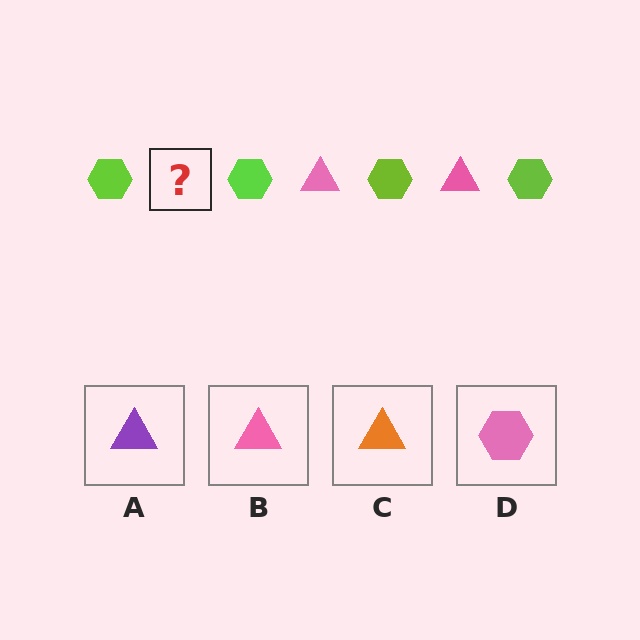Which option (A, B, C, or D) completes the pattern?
B.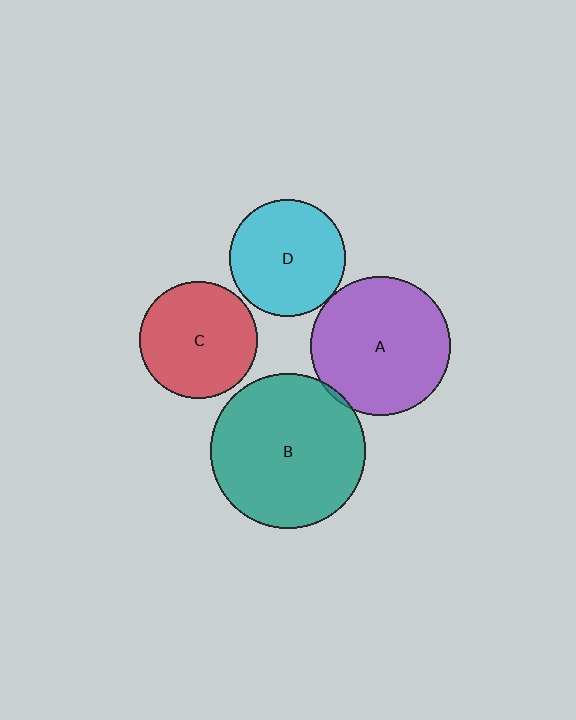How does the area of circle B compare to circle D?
Approximately 1.8 times.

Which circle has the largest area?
Circle B (teal).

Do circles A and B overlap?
Yes.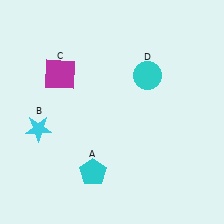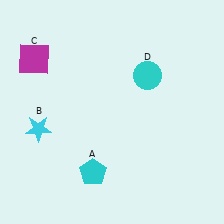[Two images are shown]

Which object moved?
The magenta square (C) moved left.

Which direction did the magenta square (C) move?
The magenta square (C) moved left.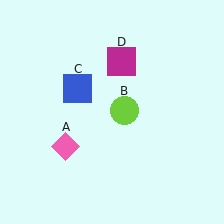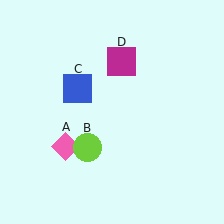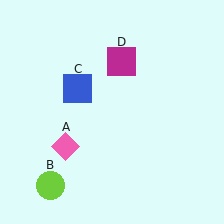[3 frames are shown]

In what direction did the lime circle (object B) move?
The lime circle (object B) moved down and to the left.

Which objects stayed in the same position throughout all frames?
Pink diamond (object A) and blue square (object C) and magenta square (object D) remained stationary.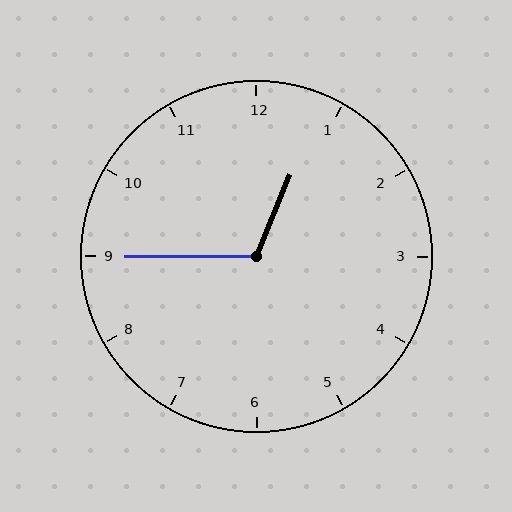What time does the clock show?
12:45.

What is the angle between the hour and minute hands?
Approximately 112 degrees.